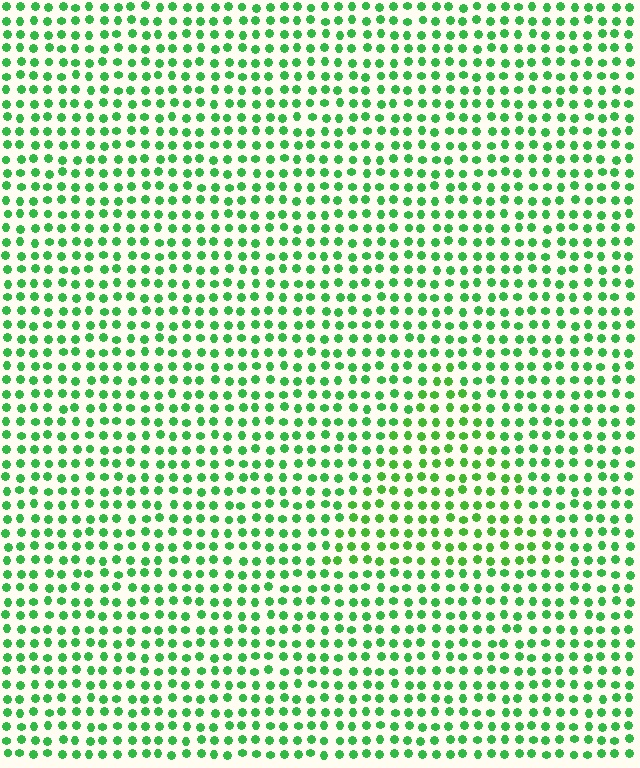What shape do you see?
I see a triangle.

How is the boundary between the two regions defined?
The boundary is defined purely by a slight shift in hue (about 16 degrees). Spacing, size, and orientation are identical on both sides.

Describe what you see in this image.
The image is filled with small green elements in a uniform arrangement. A triangle-shaped region is visible where the elements are tinted to a slightly different hue, forming a subtle color boundary.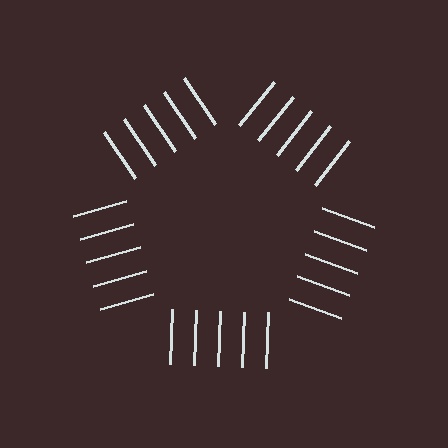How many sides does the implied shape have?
5 sides — the line-ends trace a pentagon.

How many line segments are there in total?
25 — 5 along each of the 5 edges.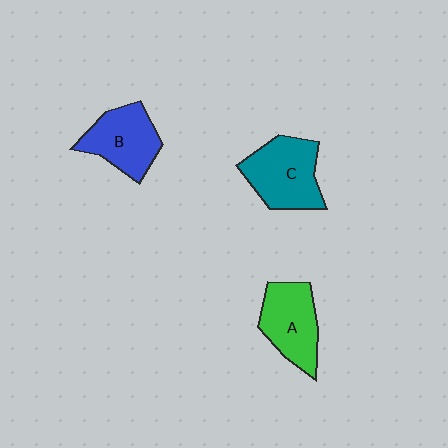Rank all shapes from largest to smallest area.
From largest to smallest: C (teal), A (green), B (blue).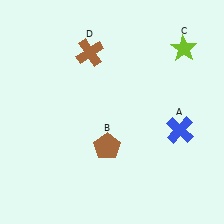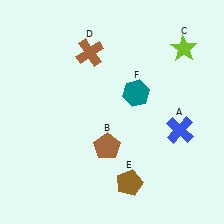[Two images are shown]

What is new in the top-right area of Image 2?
A teal hexagon (F) was added in the top-right area of Image 2.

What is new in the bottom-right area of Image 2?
A brown pentagon (E) was added in the bottom-right area of Image 2.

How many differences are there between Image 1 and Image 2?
There are 2 differences between the two images.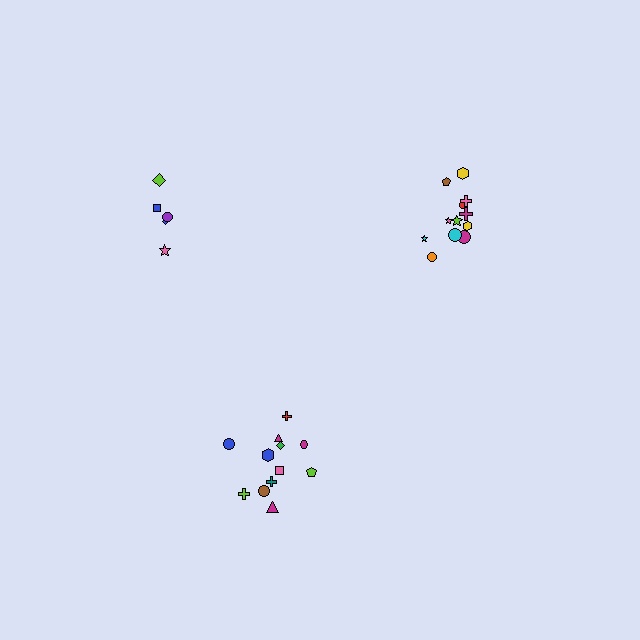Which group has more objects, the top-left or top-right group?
The top-right group.